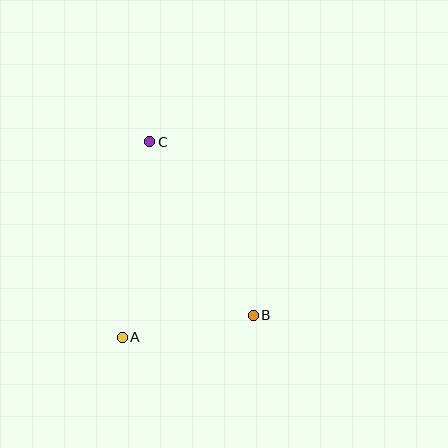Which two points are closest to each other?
Points A and B are closest to each other.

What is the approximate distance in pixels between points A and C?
The distance between A and C is approximately 197 pixels.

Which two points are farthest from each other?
Points B and C are farthest from each other.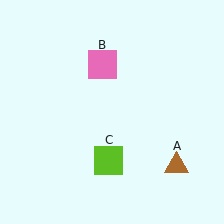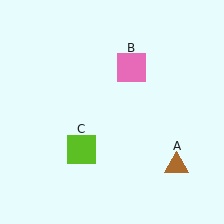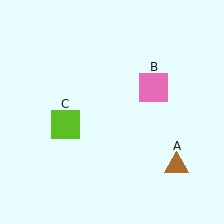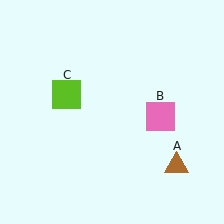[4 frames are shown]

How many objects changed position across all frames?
2 objects changed position: pink square (object B), lime square (object C).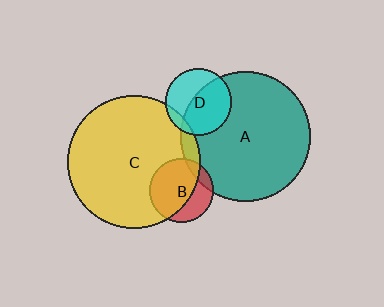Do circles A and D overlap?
Yes.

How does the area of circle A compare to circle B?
Approximately 4.2 times.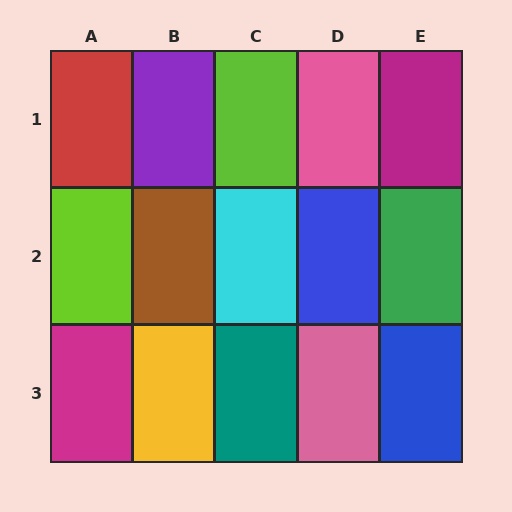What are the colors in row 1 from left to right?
Red, purple, lime, pink, magenta.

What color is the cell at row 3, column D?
Pink.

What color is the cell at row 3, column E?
Blue.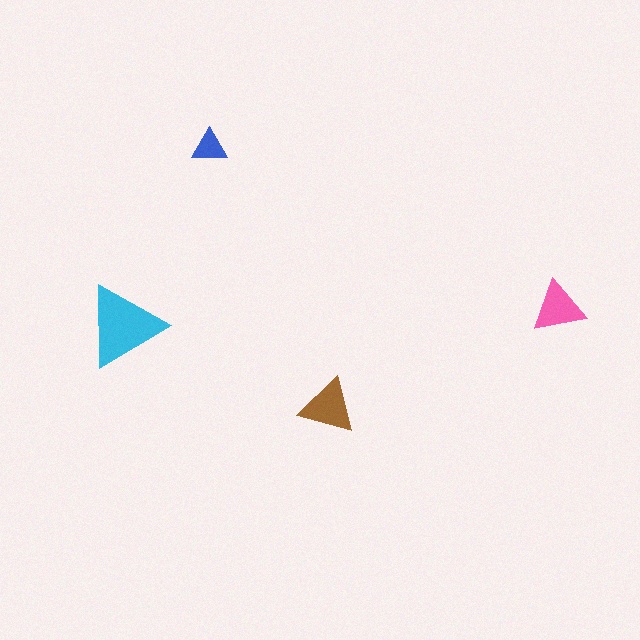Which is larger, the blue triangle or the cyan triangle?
The cyan one.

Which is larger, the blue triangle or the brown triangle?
The brown one.